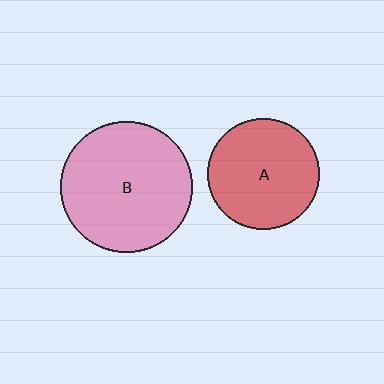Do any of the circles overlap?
No, none of the circles overlap.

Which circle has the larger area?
Circle B (pink).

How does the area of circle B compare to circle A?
Approximately 1.4 times.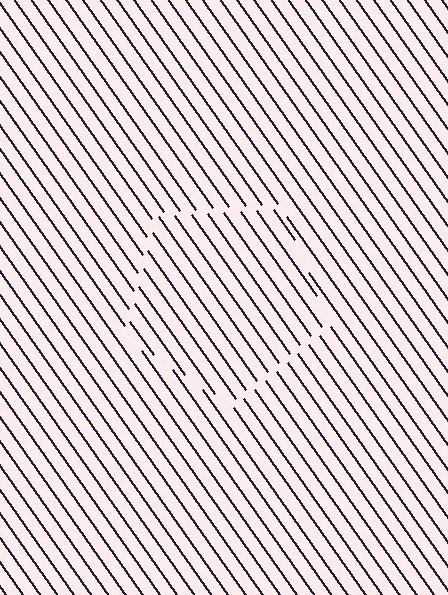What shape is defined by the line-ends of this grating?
An illusory pentagon. The interior of the shape contains the same grating, shifted by half a period — the contour is defined by the phase discontinuity where line-ends from the inner and outer gratings abut.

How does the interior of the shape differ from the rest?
The interior of the shape contains the same grating, shifted by half a period — the contour is defined by the phase discontinuity where line-ends from the inner and outer gratings abut.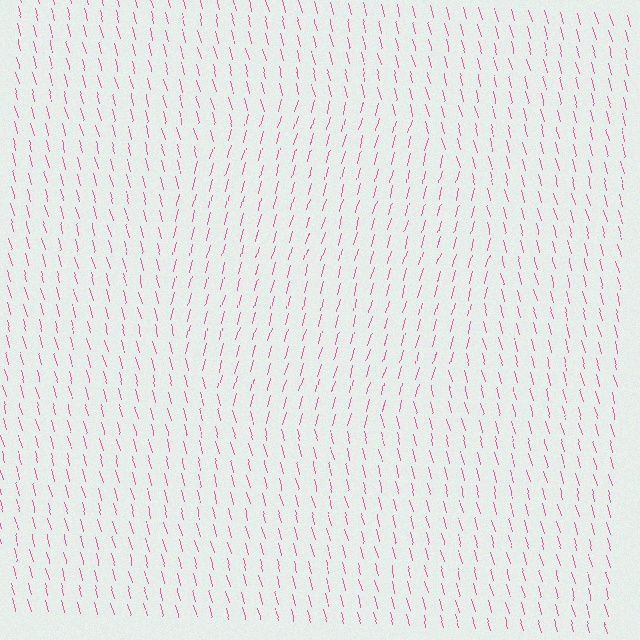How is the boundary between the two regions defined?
The boundary is defined purely by a change in line orientation (approximately 31 degrees difference). All lines are the same color and thickness.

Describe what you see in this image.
The image is filled with small pink line segments. A circle region in the image has lines oriented differently from the surrounding lines, creating a visible texture boundary.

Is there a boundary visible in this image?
Yes, there is a texture boundary formed by a change in line orientation.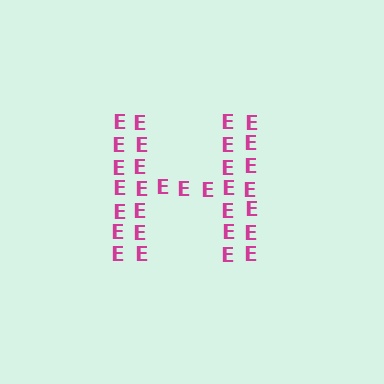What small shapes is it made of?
It is made of small letter E's.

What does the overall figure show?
The overall figure shows the letter H.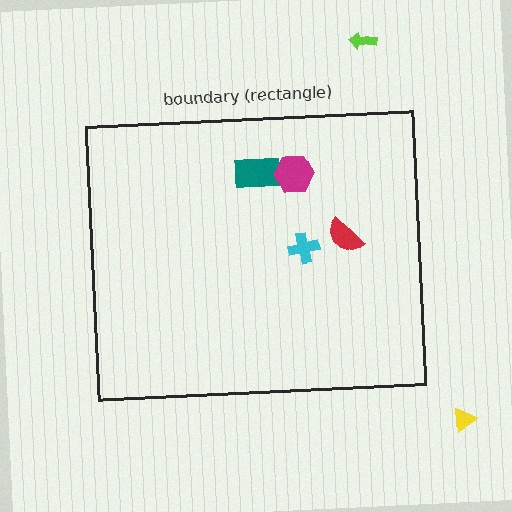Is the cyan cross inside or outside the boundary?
Inside.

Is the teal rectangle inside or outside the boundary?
Inside.